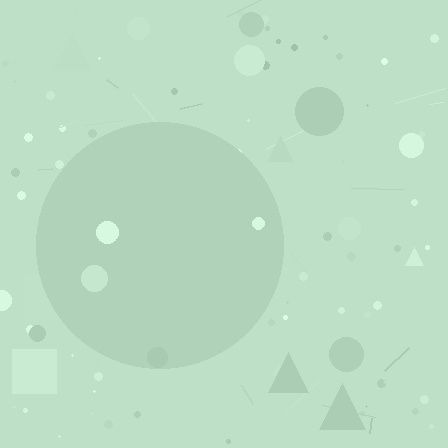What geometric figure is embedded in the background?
A circle is embedded in the background.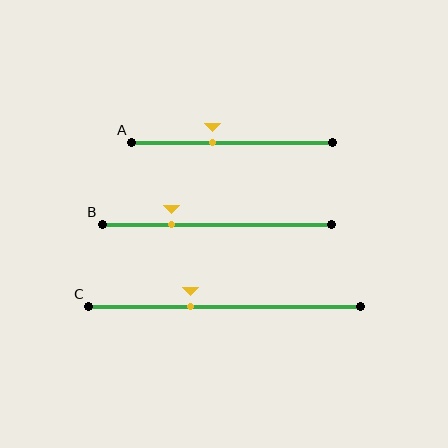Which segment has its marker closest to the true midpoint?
Segment A has its marker closest to the true midpoint.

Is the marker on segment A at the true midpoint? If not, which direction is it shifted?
No, the marker on segment A is shifted to the left by about 10% of the segment length.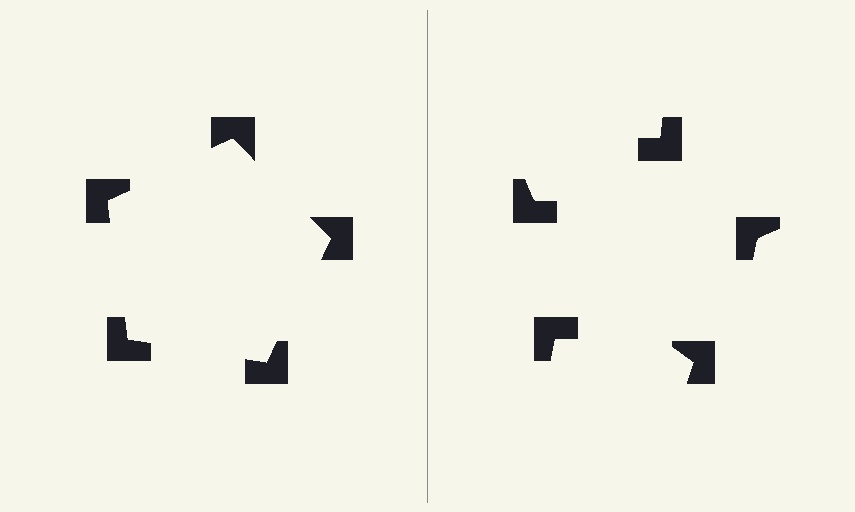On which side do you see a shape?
An illusory pentagon appears on the left side. On the right side the wedge cuts are rotated, so no coherent shape forms.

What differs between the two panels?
The notched squares are positioned identically on both sides; only the wedge orientations differ. On the left they align to a pentagon; on the right they are misaligned.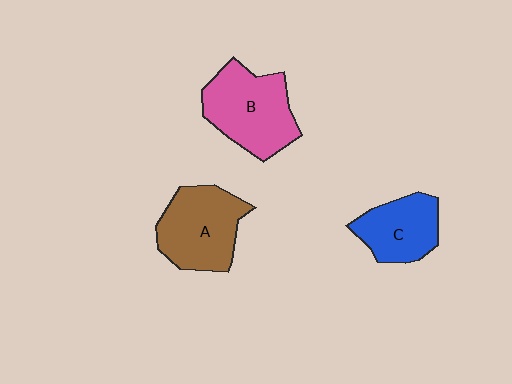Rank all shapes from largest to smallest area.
From largest to smallest: B (pink), A (brown), C (blue).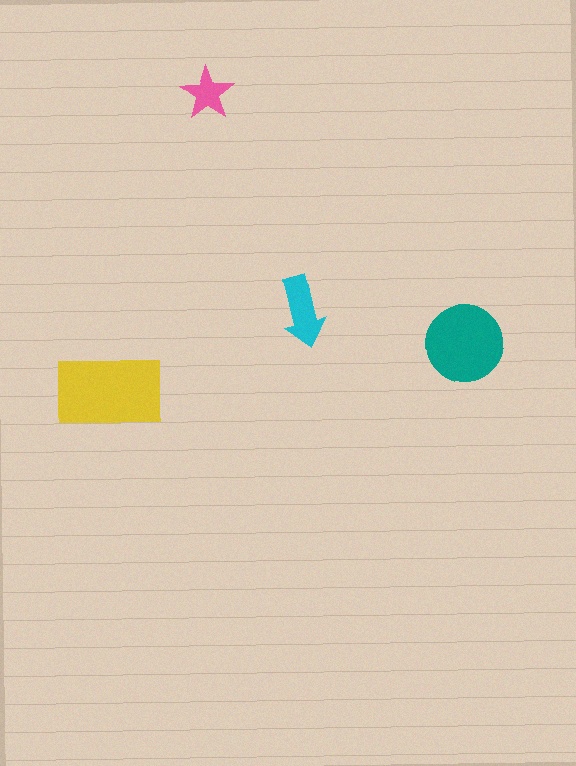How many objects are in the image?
There are 4 objects in the image.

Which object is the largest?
The yellow rectangle.